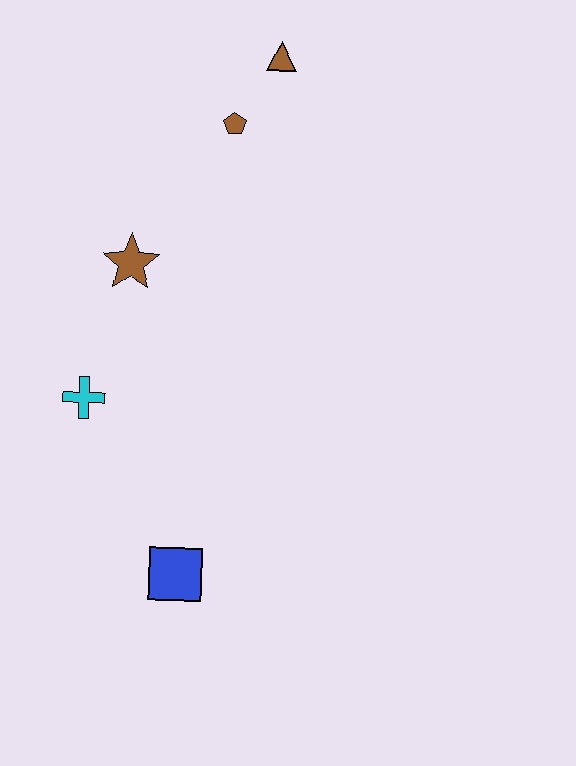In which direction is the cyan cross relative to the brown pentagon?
The cyan cross is below the brown pentagon.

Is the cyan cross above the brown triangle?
No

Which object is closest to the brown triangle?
The brown pentagon is closest to the brown triangle.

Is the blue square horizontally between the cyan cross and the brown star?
No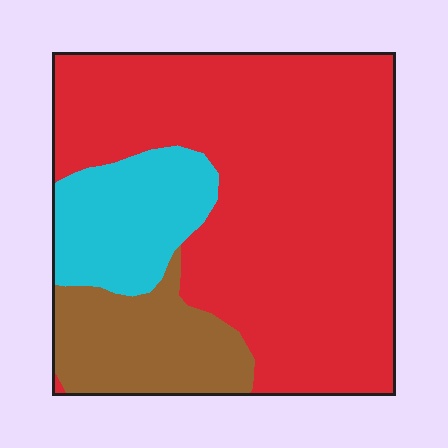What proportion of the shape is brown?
Brown covers 17% of the shape.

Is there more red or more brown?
Red.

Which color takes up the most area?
Red, at roughly 70%.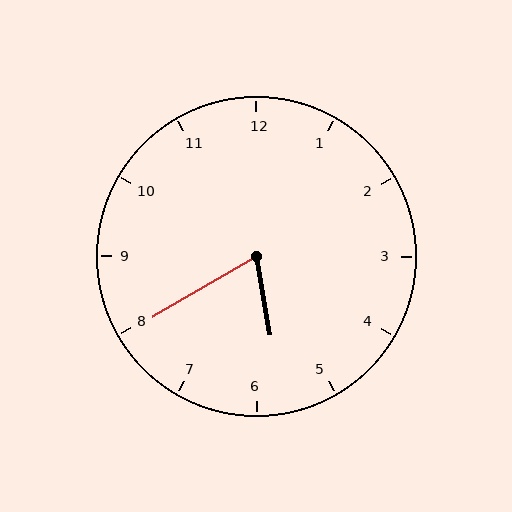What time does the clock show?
5:40.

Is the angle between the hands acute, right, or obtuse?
It is acute.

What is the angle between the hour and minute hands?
Approximately 70 degrees.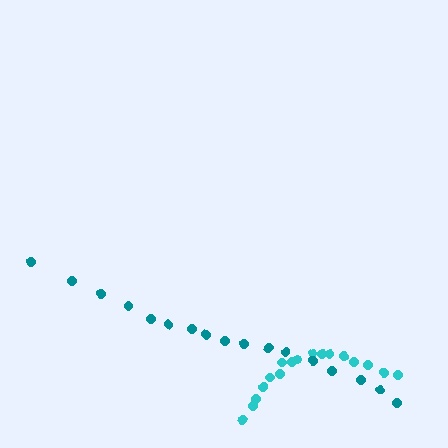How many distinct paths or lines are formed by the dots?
There are 2 distinct paths.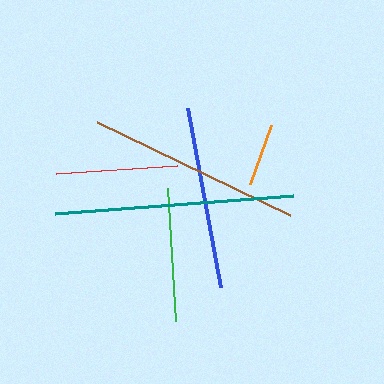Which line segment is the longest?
The teal line is the longest at approximately 239 pixels.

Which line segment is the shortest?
The orange line is the shortest at approximately 62 pixels.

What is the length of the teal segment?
The teal segment is approximately 239 pixels long.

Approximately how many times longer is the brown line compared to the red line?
The brown line is approximately 1.8 times the length of the red line.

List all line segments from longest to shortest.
From longest to shortest: teal, brown, blue, green, red, orange.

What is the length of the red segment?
The red segment is approximately 121 pixels long.